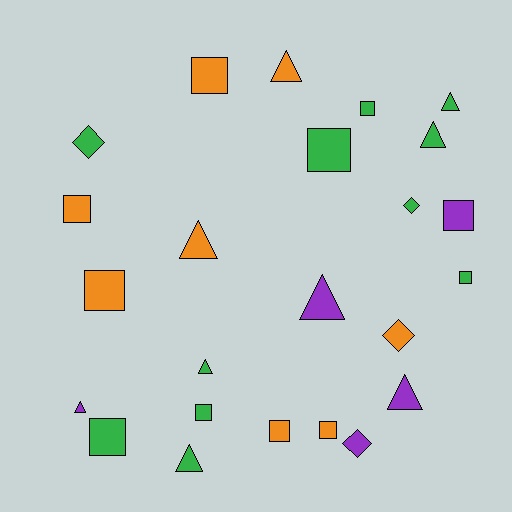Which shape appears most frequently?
Square, with 11 objects.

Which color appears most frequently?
Green, with 11 objects.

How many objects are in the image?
There are 24 objects.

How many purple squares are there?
There is 1 purple square.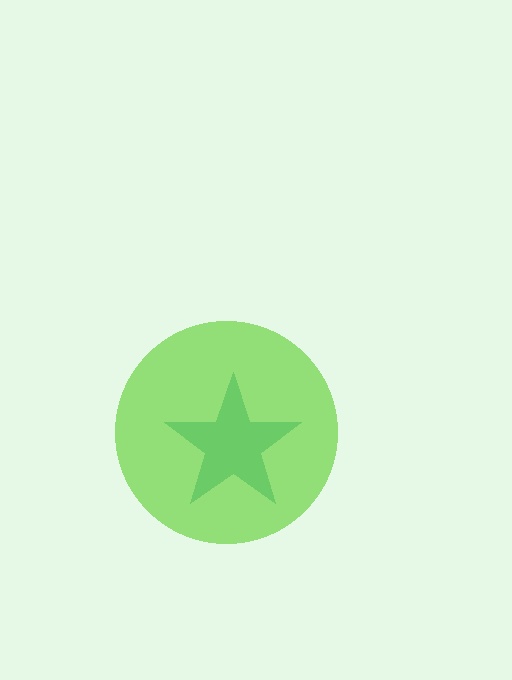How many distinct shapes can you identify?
There are 2 distinct shapes: a teal star, a lime circle.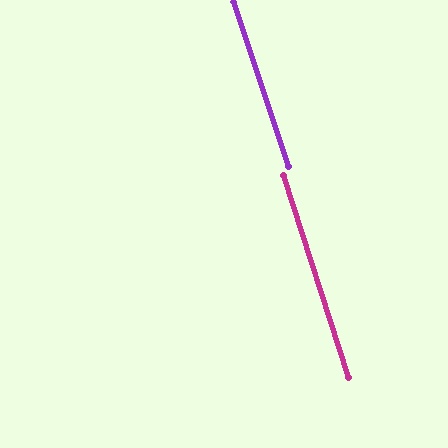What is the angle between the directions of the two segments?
Approximately 1 degree.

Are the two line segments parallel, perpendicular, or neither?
Parallel — their directions differ by only 0.9°.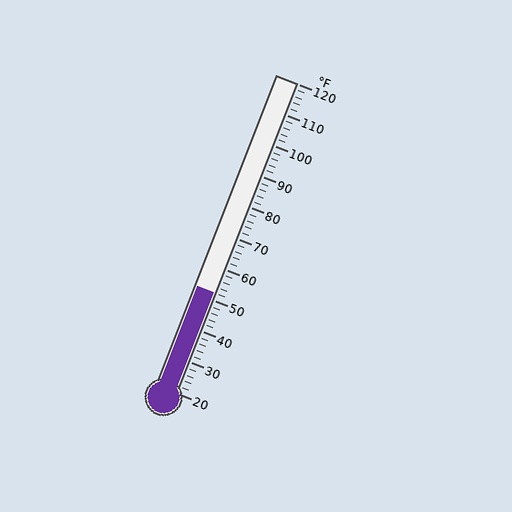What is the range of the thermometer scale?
The thermometer scale ranges from 20°F to 120°F.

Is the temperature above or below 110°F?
The temperature is below 110°F.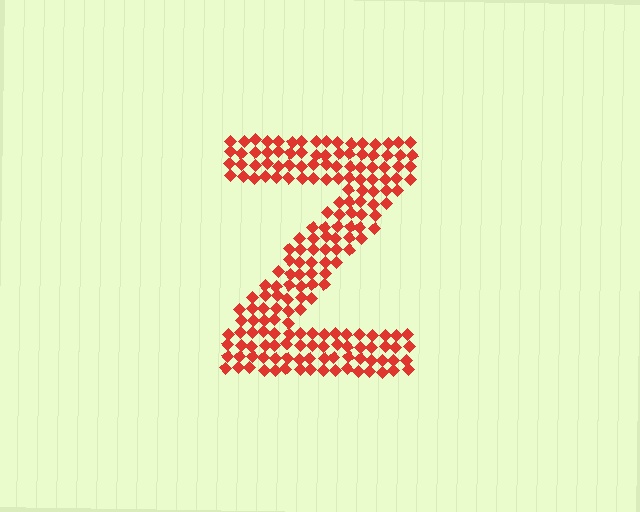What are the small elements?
The small elements are diamonds.